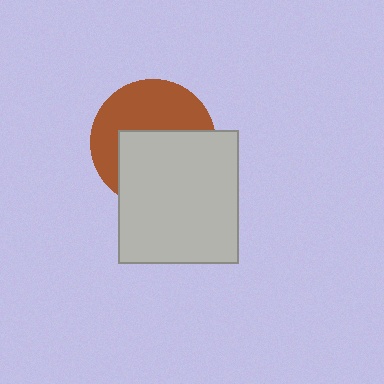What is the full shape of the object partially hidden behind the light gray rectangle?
The partially hidden object is a brown circle.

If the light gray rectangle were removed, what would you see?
You would see the complete brown circle.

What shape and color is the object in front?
The object in front is a light gray rectangle.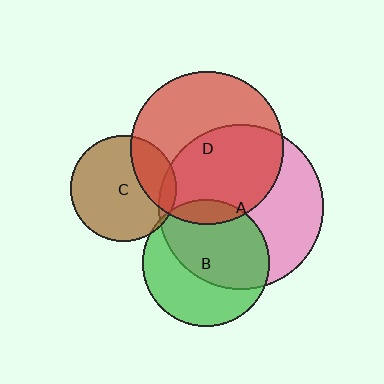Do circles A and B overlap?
Yes.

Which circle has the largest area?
Circle A (pink).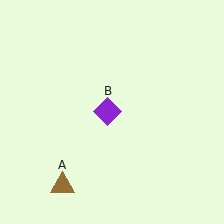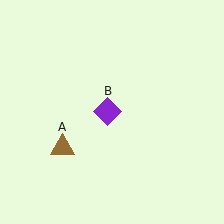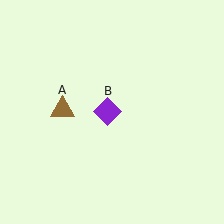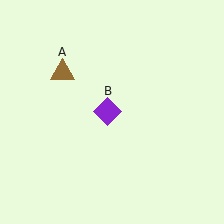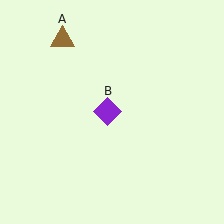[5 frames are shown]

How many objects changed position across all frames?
1 object changed position: brown triangle (object A).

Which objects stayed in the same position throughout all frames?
Purple diamond (object B) remained stationary.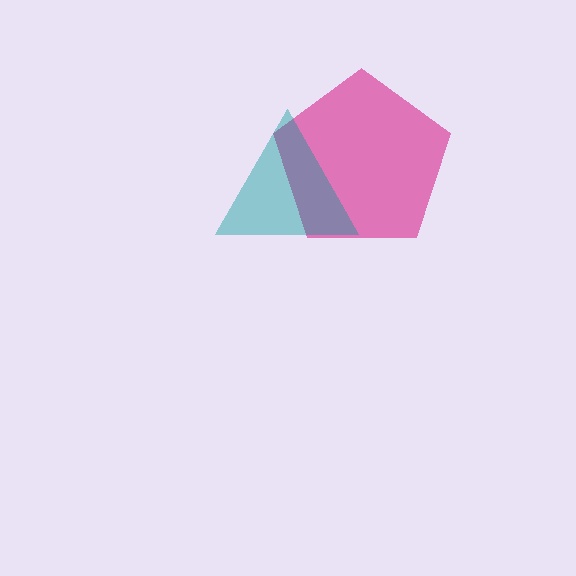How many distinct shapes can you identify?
There are 2 distinct shapes: a magenta pentagon, a teal triangle.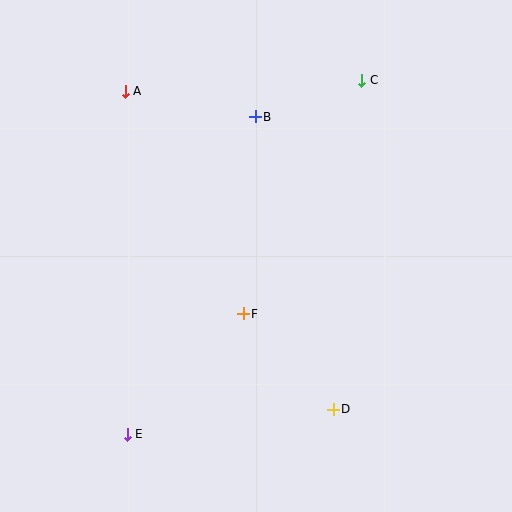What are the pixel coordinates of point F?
Point F is at (243, 314).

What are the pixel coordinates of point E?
Point E is at (127, 434).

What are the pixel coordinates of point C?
Point C is at (362, 80).